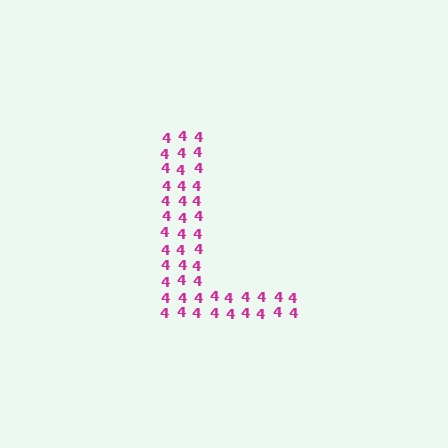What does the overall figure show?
The overall figure shows the letter L.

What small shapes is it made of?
It is made of small digit 4's.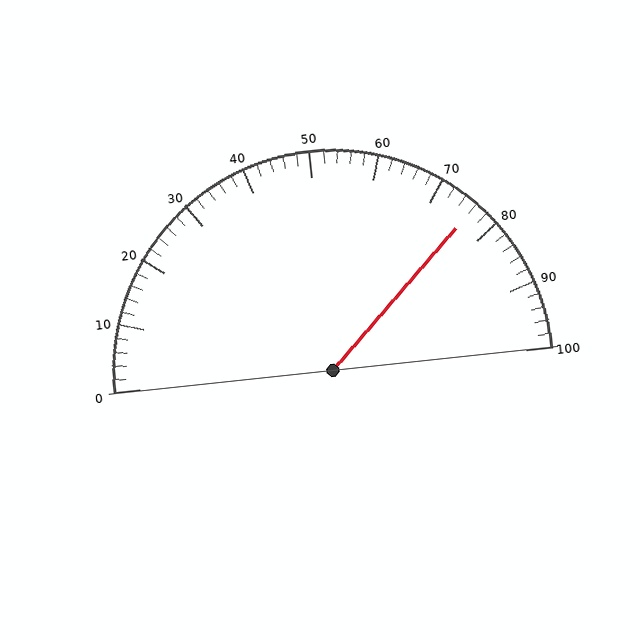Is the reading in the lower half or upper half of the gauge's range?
The reading is in the upper half of the range (0 to 100).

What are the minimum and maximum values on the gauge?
The gauge ranges from 0 to 100.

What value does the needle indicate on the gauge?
The needle indicates approximately 76.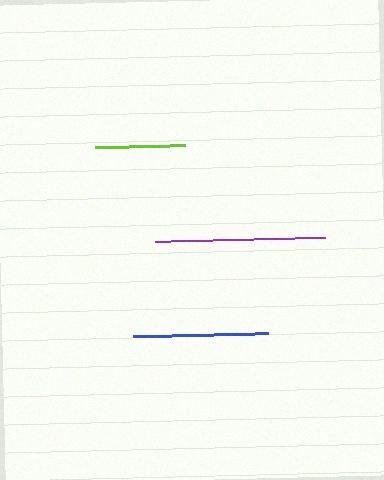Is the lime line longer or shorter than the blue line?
The blue line is longer than the lime line.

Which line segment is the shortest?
The lime line is the shortest at approximately 90 pixels.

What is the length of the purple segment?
The purple segment is approximately 171 pixels long.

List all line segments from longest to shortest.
From longest to shortest: purple, blue, lime.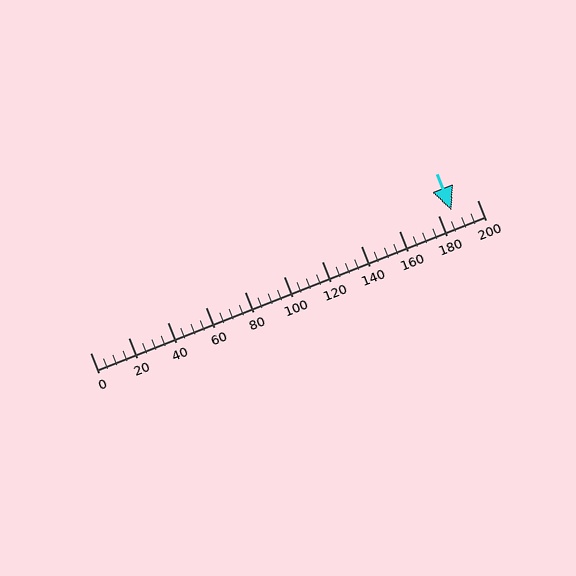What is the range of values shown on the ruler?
The ruler shows values from 0 to 200.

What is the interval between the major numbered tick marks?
The major tick marks are spaced 20 units apart.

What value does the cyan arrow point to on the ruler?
The cyan arrow points to approximately 187.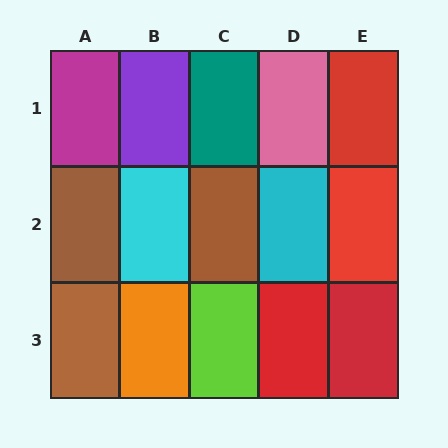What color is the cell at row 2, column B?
Cyan.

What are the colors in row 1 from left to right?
Magenta, purple, teal, pink, red.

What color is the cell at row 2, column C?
Brown.